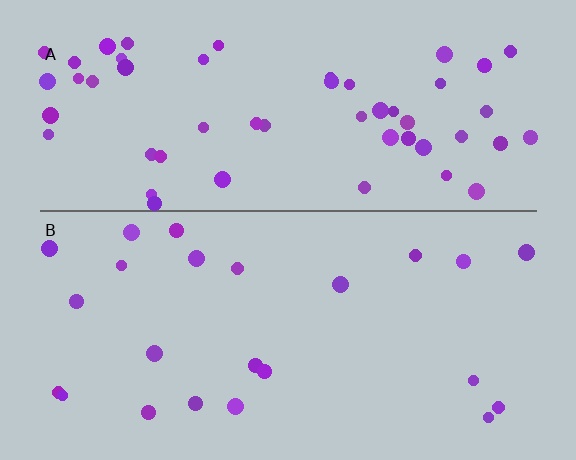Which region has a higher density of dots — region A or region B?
A (the top).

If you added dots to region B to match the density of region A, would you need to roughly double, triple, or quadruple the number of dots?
Approximately double.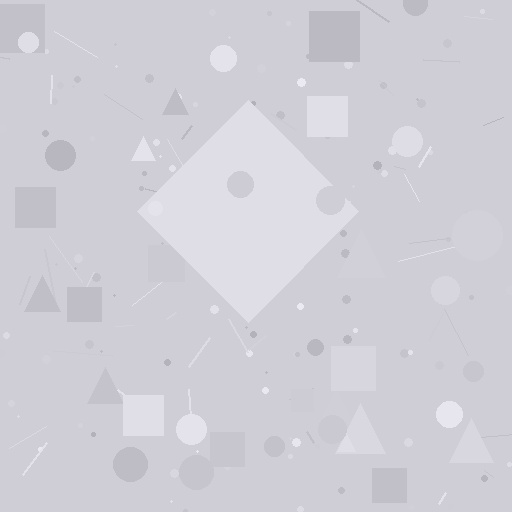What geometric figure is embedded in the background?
A diamond is embedded in the background.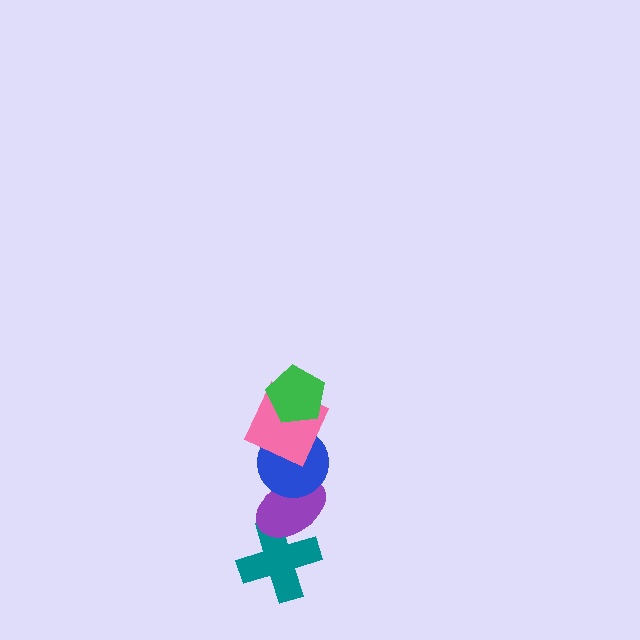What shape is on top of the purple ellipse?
The blue circle is on top of the purple ellipse.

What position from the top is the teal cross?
The teal cross is 5th from the top.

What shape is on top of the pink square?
The green pentagon is on top of the pink square.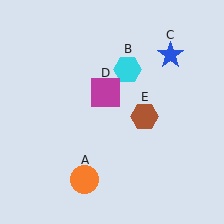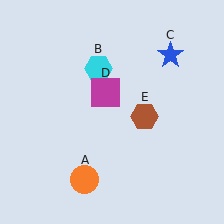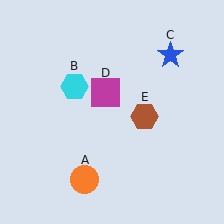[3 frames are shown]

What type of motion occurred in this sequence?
The cyan hexagon (object B) rotated counterclockwise around the center of the scene.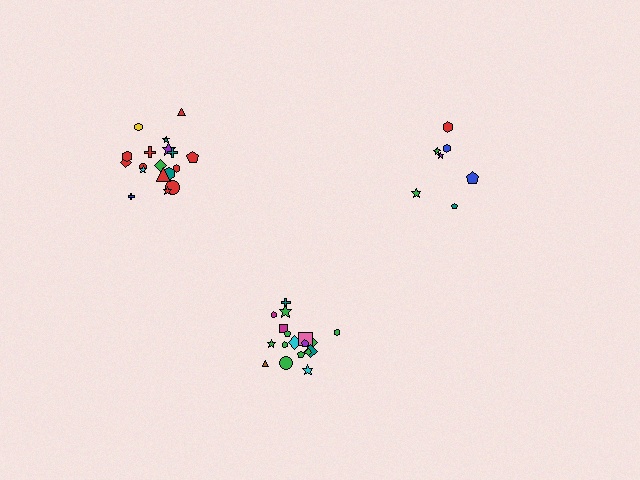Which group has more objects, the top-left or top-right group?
The top-left group.